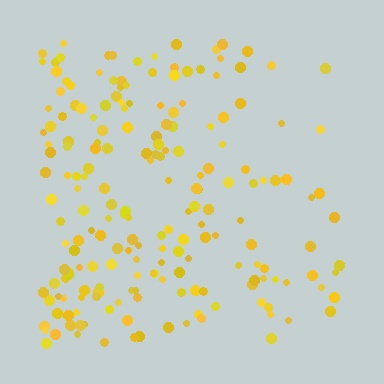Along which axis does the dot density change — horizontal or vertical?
Horizontal.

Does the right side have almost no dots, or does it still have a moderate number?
Still a moderate number, just noticeably fewer than the left.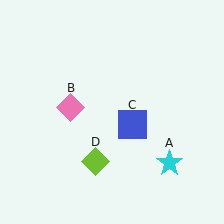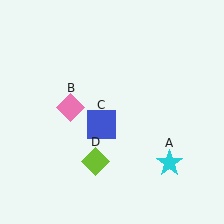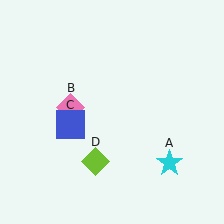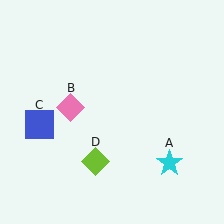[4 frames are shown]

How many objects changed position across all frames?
1 object changed position: blue square (object C).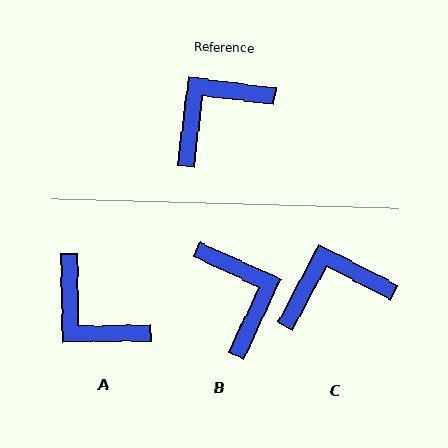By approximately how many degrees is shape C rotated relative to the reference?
Approximately 21 degrees clockwise.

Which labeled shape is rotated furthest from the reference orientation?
B, about 108 degrees away.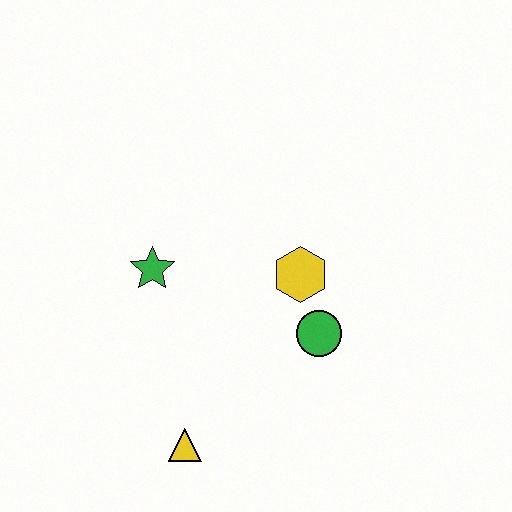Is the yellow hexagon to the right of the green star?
Yes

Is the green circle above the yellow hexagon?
No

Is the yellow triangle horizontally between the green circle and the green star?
Yes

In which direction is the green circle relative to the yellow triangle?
The green circle is to the right of the yellow triangle.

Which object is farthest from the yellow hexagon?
The yellow triangle is farthest from the yellow hexagon.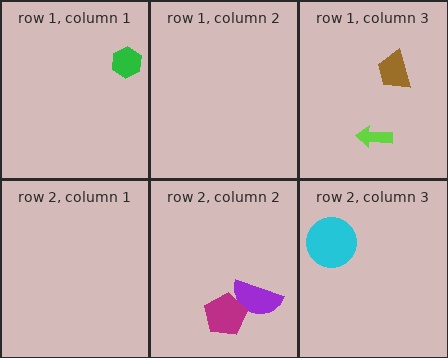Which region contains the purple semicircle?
The row 2, column 2 region.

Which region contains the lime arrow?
The row 1, column 3 region.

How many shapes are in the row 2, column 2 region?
2.